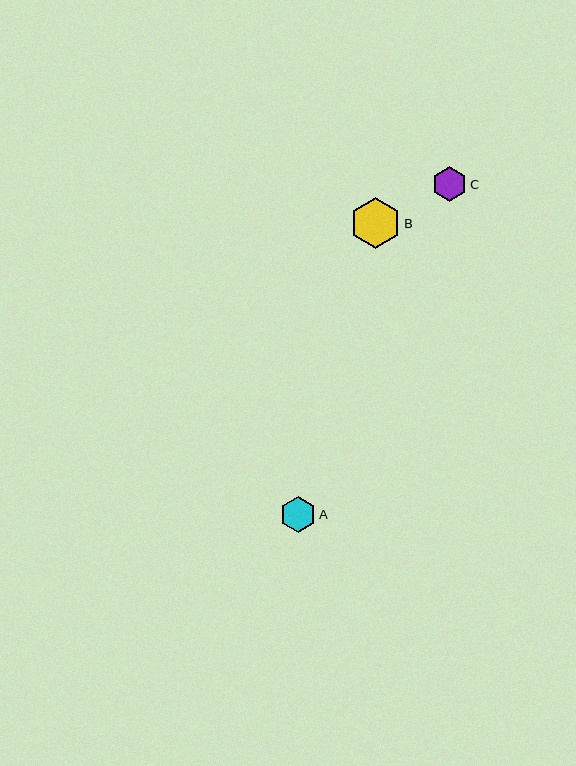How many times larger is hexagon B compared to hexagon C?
Hexagon B is approximately 1.5 times the size of hexagon C.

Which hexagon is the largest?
Hexagon B is the largest with a size of approximately 51 pixels.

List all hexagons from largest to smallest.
From largest to smallest: B, A, C.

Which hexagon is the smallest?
Hexagon C is the smallest with a size of approximately 35 pixels.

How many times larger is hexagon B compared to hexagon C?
Hexagon B is approximately 1.5 times the size of hexagon C.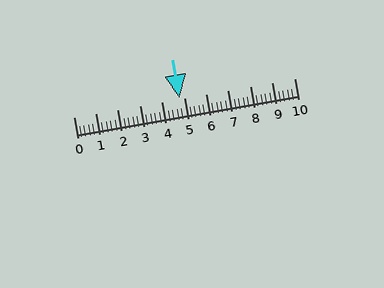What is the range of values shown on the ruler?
The ruler shows values from 0 to 10.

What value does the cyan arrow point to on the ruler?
The cyan arrow points to approximately 4.8.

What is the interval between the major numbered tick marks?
The major tick marks are spaced 1 units apart.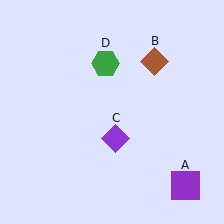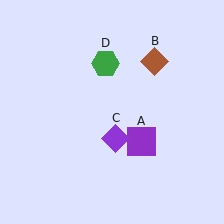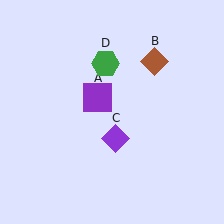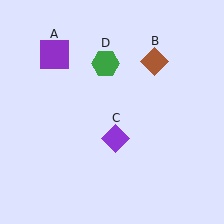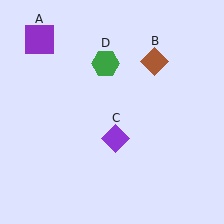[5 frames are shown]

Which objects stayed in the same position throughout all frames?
Brown diamond (object B) and purple diamond (object C) and green hexagon (object D) remained stationary.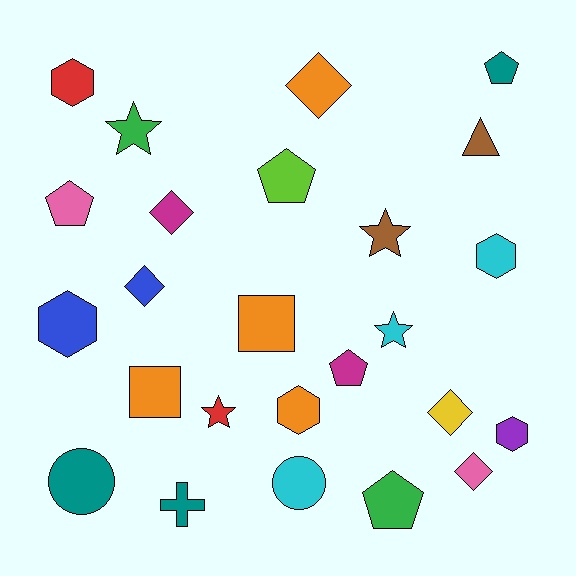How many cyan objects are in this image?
There are 3 cyan objects.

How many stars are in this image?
There are 4 stars.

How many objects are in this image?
There are 25 objects.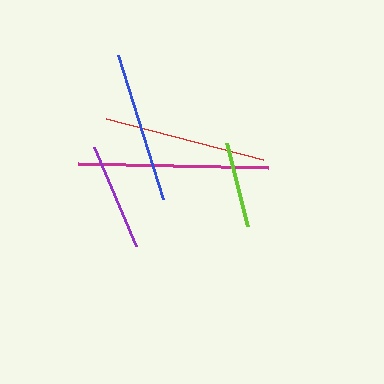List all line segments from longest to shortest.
From longest to shortest: magenta, red, blue, purple, lime.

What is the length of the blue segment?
The blue segment is approximately 151 pixels long.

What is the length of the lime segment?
The lime segment is approximately 86 pixels long.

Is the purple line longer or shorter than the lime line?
The purple line is longer than the lime line.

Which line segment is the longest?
The magenta line is the longest at approximately 190 pixels.